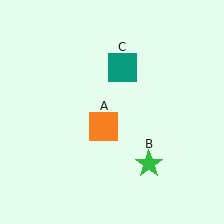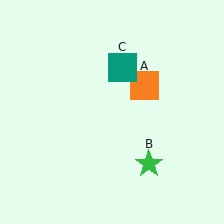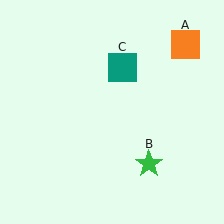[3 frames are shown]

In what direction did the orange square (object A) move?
The orange square (object A) moved up and to the right.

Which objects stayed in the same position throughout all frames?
Green star (object B) and teal square (object C) remained stationary.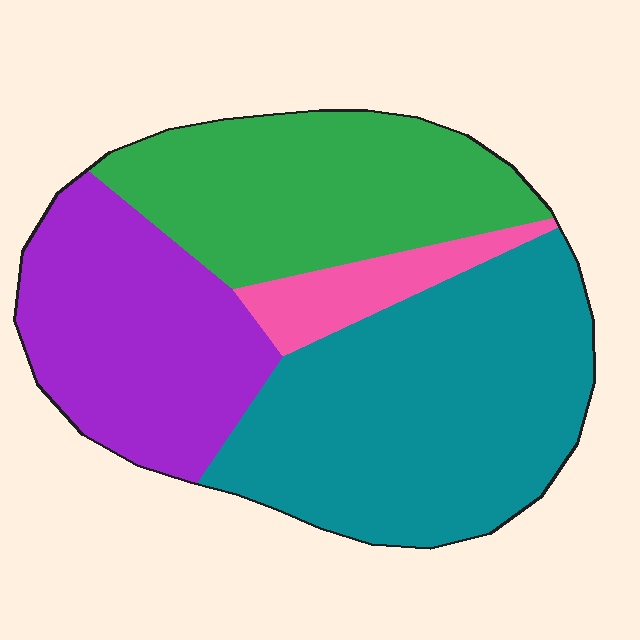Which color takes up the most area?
Teal, at roughly 40%.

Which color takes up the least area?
Pink, at roughly 5%.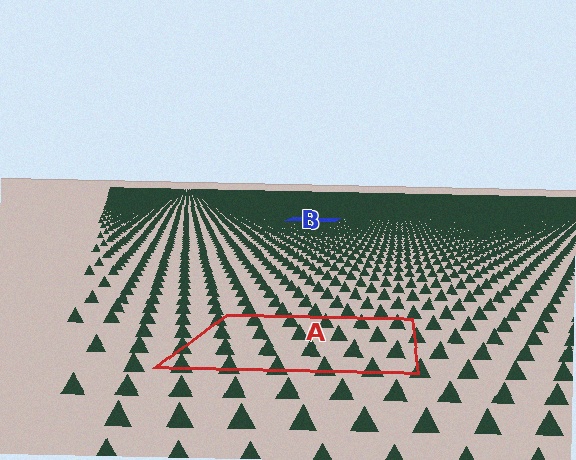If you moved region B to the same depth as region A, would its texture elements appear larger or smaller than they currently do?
They would appear larger. At a closer depth, the same texture elements are projected at a bigger on-screen size.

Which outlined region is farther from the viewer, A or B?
Region B is farther from the viewer — the texture elements inside it appear smaller and more densely packed.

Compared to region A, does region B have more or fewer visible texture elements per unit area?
Region B has more texture elements per unit area — they are packed more densely because it is farther away.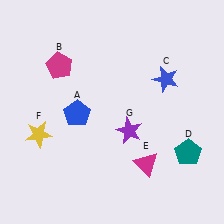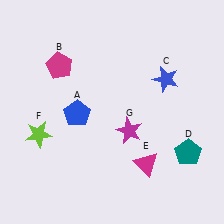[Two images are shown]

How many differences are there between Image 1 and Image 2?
There are 2 differences between the two images.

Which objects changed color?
F changed from yellow to lime. G changed from purple to magenta.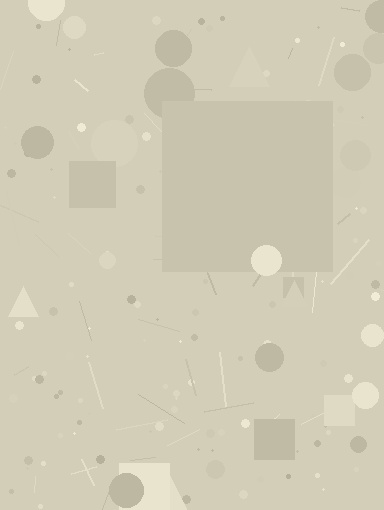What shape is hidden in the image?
A square is hidden in the image.